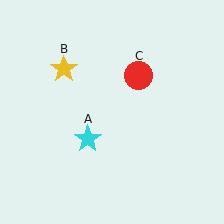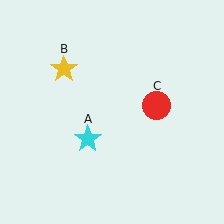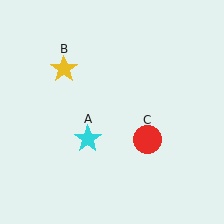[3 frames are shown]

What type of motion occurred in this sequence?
The red circle (object C) rotated clockwise around the center of the scene.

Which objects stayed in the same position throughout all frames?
Cyan star (object A) and yellow star (object B) remained stationary.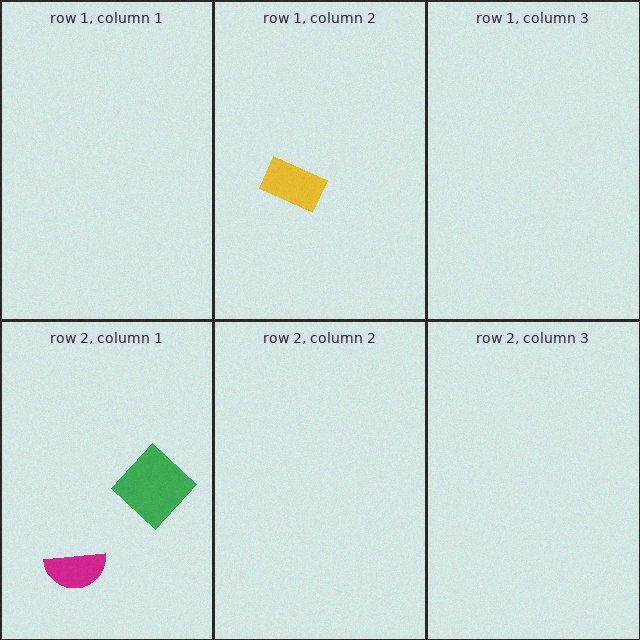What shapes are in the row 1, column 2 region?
The yellow rectangle.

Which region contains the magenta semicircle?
The row 2, column 1 region.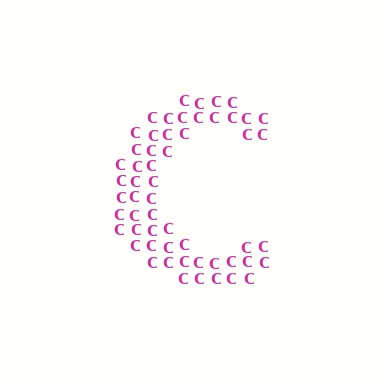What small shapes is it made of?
It is made of small letter C's.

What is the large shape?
The large shape is the letter C.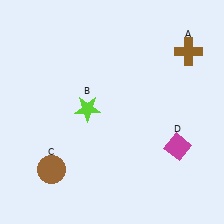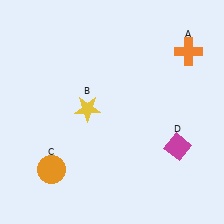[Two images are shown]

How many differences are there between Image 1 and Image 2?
There are 3 differences between the two images.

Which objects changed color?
A changed from brown to orange. B changed from lime to yellow. C changed from brown to orange.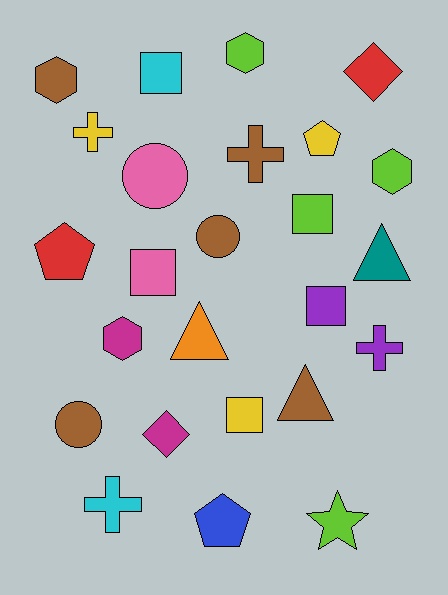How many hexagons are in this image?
There are 4 hexagons.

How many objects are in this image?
There are 25 objects.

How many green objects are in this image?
There are no green objects.